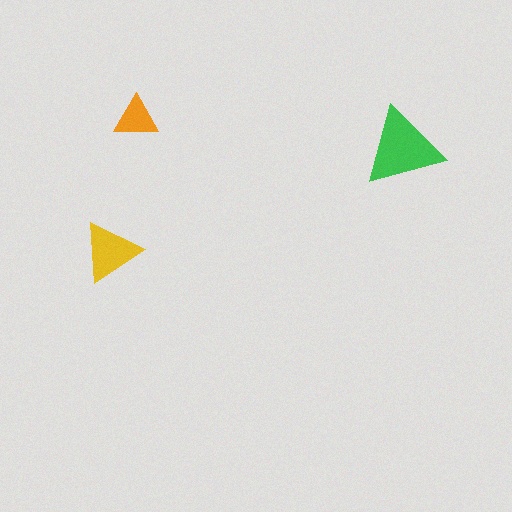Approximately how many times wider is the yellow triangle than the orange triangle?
About 1.5 times wider.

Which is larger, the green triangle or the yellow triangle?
The green one.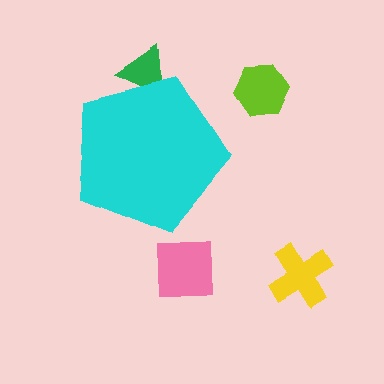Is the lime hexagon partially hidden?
No, the lime hexagon is fully visible.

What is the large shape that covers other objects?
A cyan pentagon.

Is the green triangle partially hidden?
Yes, the green triangle is partially hidden behind the cyan pentagon.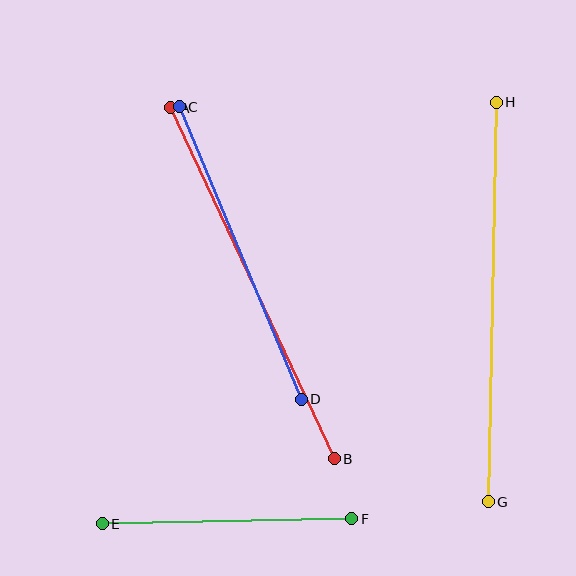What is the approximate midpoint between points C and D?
The midpoint is at approximately (240, 253) pixels.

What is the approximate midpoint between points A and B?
The midpoint is at approximately (253, 283) pixels.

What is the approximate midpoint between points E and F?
The midpoint is at approximately (227, 521) pixels.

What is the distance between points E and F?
The distance is approximately 250 pixels.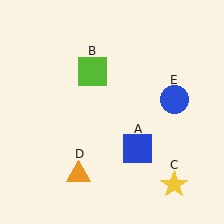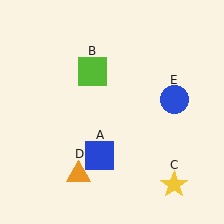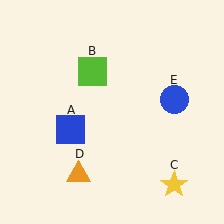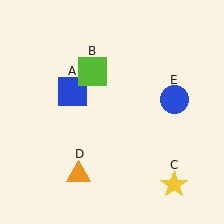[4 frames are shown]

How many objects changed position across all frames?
1 object changed position: blue square (object A).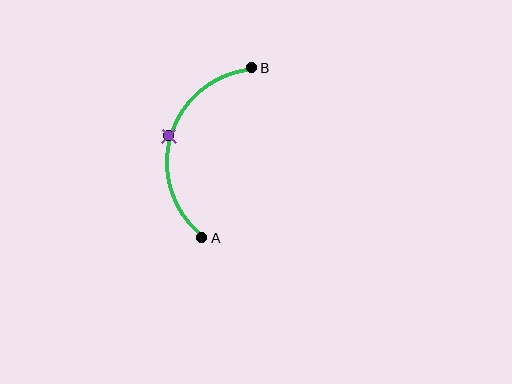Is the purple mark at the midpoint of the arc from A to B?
Yes. The purple mark lies on the arc at equal arc-length from both A and B — it is the arc midpoint.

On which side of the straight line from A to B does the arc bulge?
The arc bulges to the left of the straight line connecting A and B.